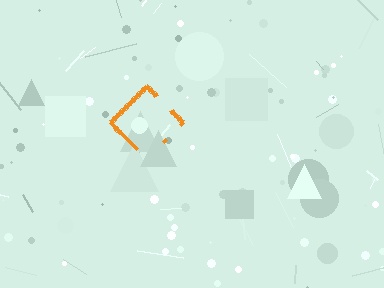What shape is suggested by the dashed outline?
The dashed outline suggests a diamond.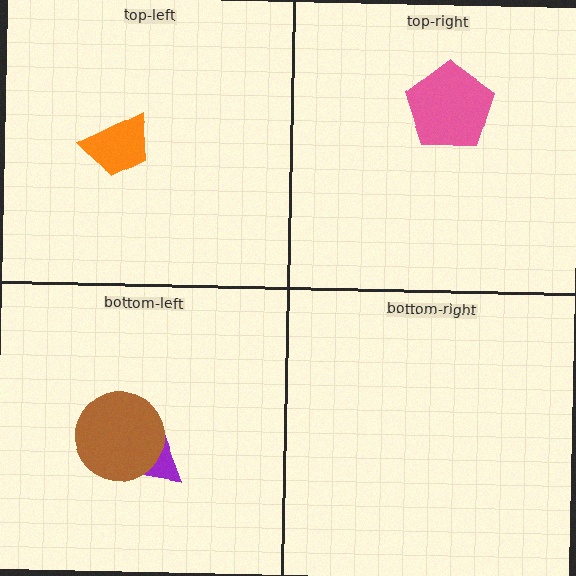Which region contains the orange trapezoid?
The top-left region.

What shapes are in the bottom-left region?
The purple triangle, the brown circle.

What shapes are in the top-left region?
The orange trapezoid.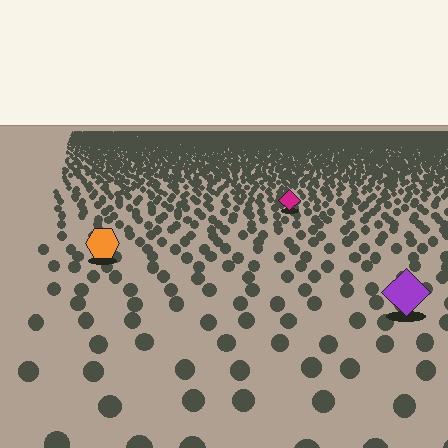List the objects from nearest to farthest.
From nearest to farthest: the purple diamond, the orange hexagon, the magenta diamond.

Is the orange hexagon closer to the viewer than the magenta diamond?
Yes. The orange hexagon is closer — you can tell from the texture gradient: the ground texture is coarser near it.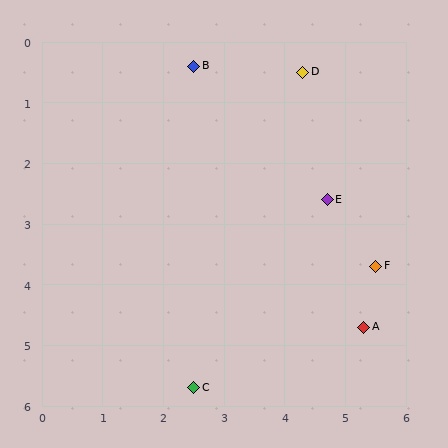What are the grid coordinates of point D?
Point D is at approximately (4.3, 0.5).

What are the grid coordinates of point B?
Point B is at approximately (2.5, 0.4).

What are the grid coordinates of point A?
Point A is at approximately (5.3, 4.7).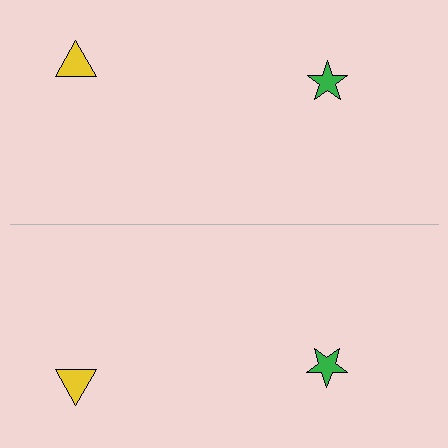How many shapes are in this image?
There are 4 shapes in this image.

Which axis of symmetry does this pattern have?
The pattern has a horizontal axis of symmetry running through the center of the image.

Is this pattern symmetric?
Yes, this pattern has bilateral (reflection) symmetry.